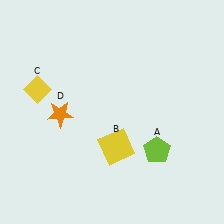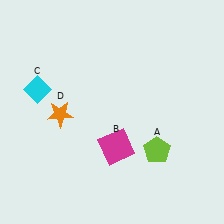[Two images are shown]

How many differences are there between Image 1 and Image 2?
There are 2 differences between the two images.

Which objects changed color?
B changed from yellow to magenta. C changed from yellow to cyan.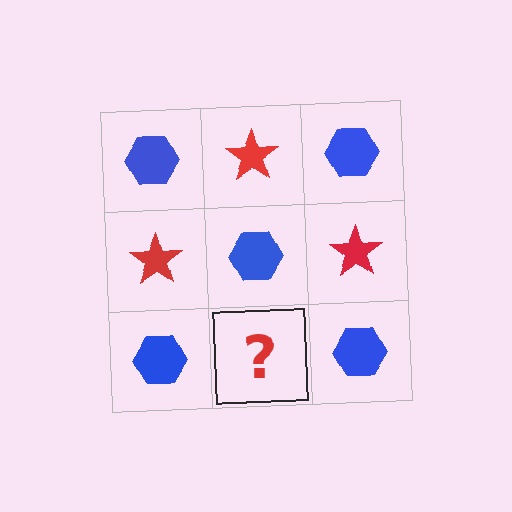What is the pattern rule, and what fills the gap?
The rule is that it alternates blue hexagon and red star in a checkerboard pattern. The gap should be filled with a red star.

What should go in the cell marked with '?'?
The missing cell should contain a red star.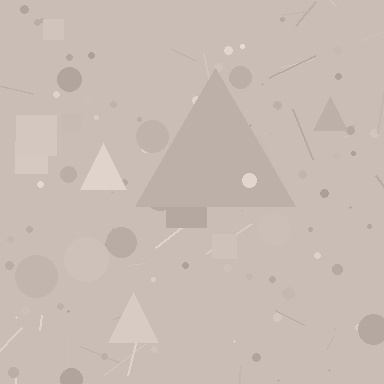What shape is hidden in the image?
A triangle is hidden in the image.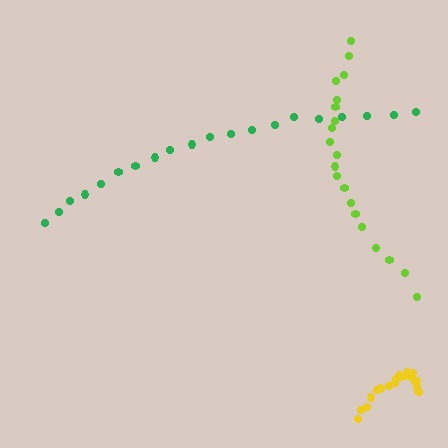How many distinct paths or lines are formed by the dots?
There are 3 distinct paths.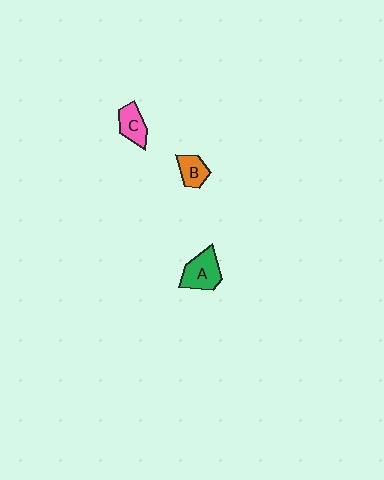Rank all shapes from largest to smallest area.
From largest to smallest: A (green), C (pink), B (orange).